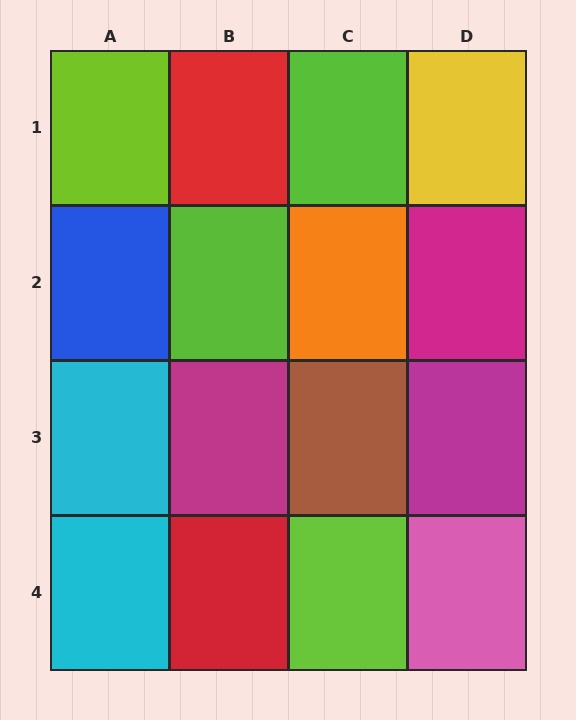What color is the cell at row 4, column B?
Red.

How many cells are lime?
4 cells are lime.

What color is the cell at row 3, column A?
Cyan.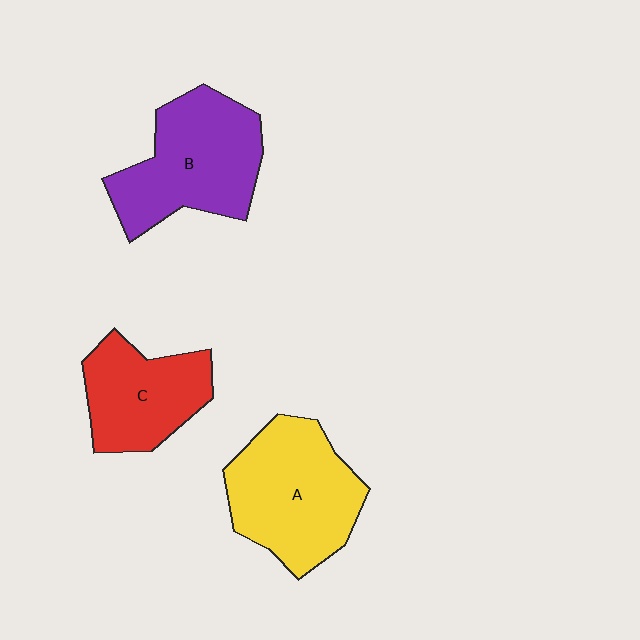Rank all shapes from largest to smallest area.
From largest to smallest: A (yellow), B (purple), C (red).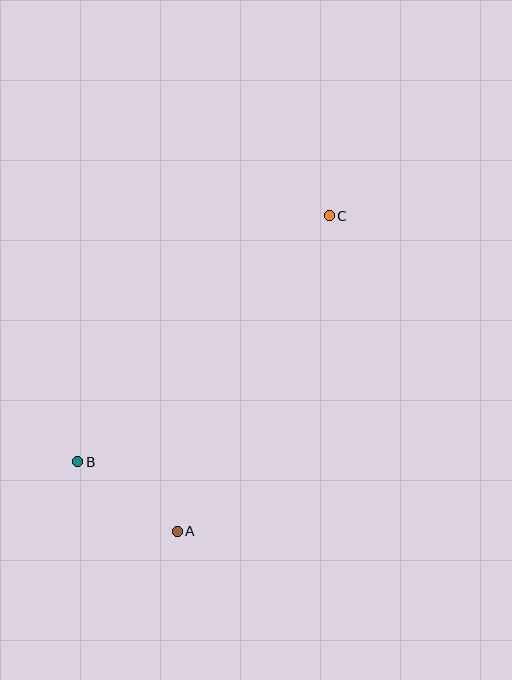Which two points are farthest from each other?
Points B and C are farthest from each other.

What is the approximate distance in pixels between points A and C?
The distance between A and C is approximately 350 pixels.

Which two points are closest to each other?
Points A and B are closest to each other.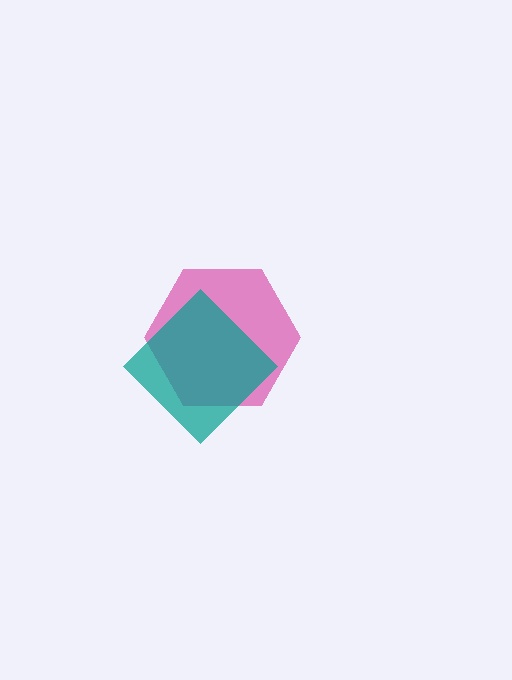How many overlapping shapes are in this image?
There are 2 overlapping shapes in the image.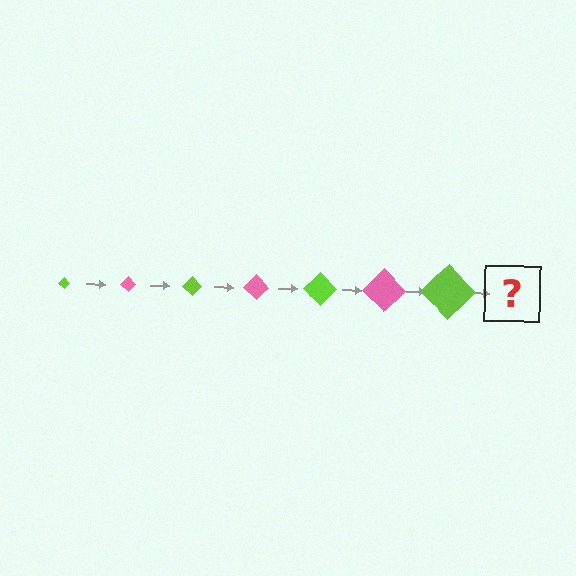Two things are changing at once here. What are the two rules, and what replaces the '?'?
The two rules are that the diamond grows larger each step and the color cycles through lime and pink. The '?' should be a pink diamond, larger than the previous one.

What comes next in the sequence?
The next element should be a pink diamond, larger than the previous one.